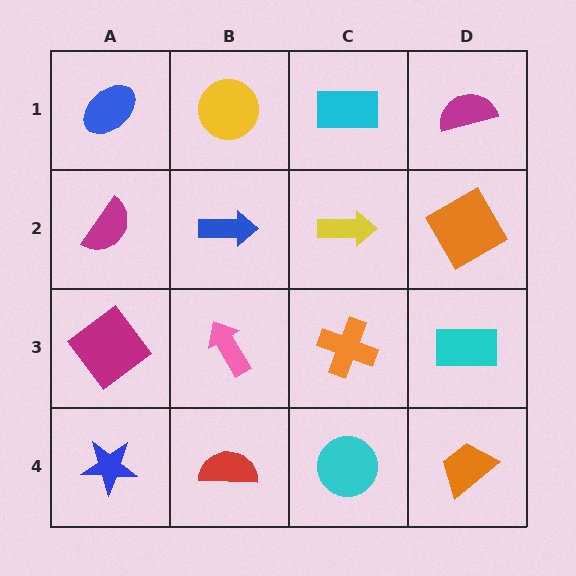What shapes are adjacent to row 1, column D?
An orange square (row 2, column D), a cyan rectangle (row 1, column C).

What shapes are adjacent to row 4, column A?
A magenta diamond (row 3, column A), a red semicircle (row 4, column B).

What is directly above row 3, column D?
An orange square.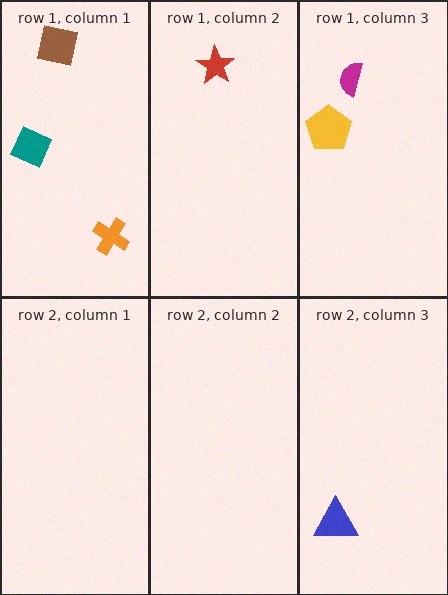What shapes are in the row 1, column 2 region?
The red star.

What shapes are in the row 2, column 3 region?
The blue triangle.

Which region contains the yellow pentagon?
The row 1, column 3 region.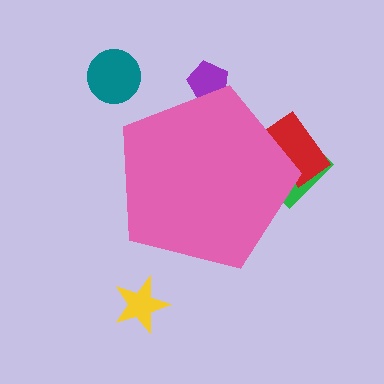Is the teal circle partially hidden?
No, the teal circle is fully visible.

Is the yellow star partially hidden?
No, the yellow star is fully visible.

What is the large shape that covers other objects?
A pink pentagon.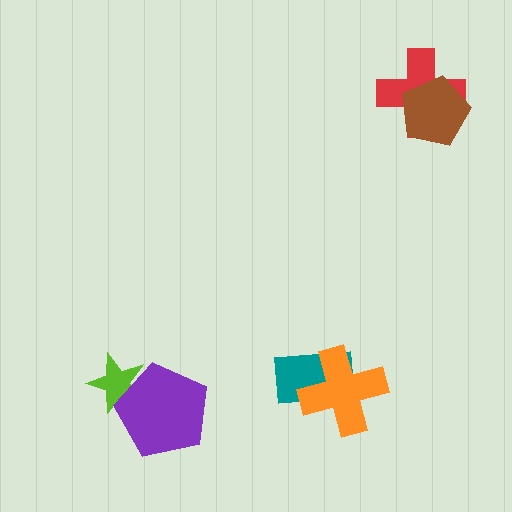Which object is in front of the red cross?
The brown pentagon is in front of the red cross.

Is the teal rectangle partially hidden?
Yes, it is partially covered by another shape.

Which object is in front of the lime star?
The purple pentagon is in front of the lime star.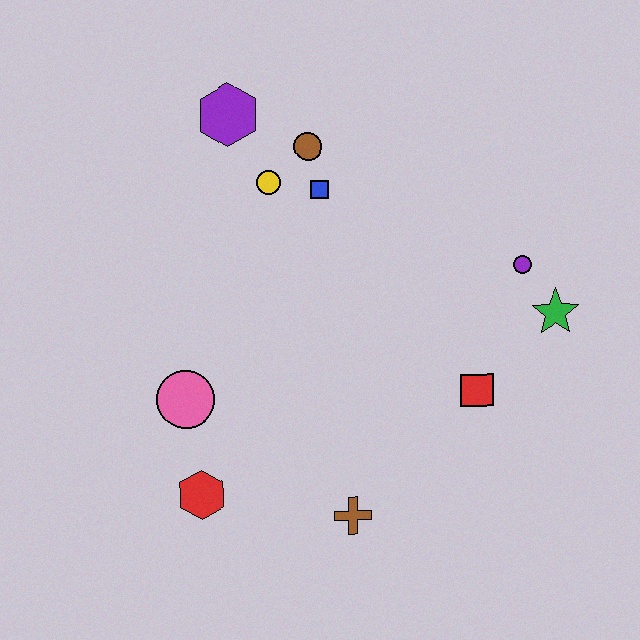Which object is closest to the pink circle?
The red hexagon is closest to the pink circle.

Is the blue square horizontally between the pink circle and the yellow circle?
No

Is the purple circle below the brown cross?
No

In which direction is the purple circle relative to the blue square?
The purple circle is to the right of the blue square.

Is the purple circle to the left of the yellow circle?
No